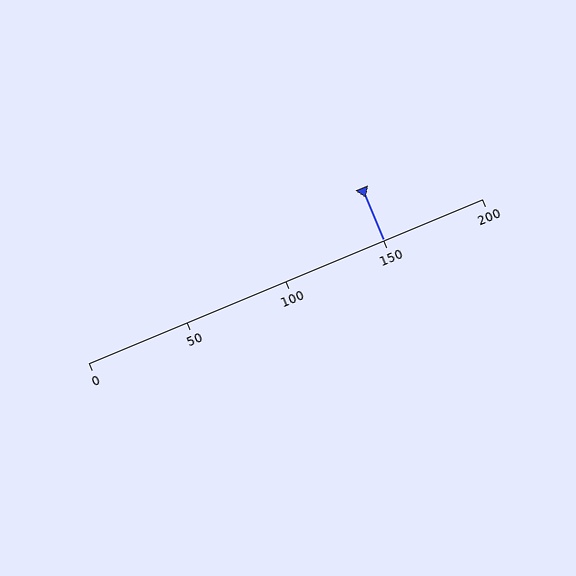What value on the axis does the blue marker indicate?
The marker indicates approximately 150.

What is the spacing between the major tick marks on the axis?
The major ticks are spaced 50 apart.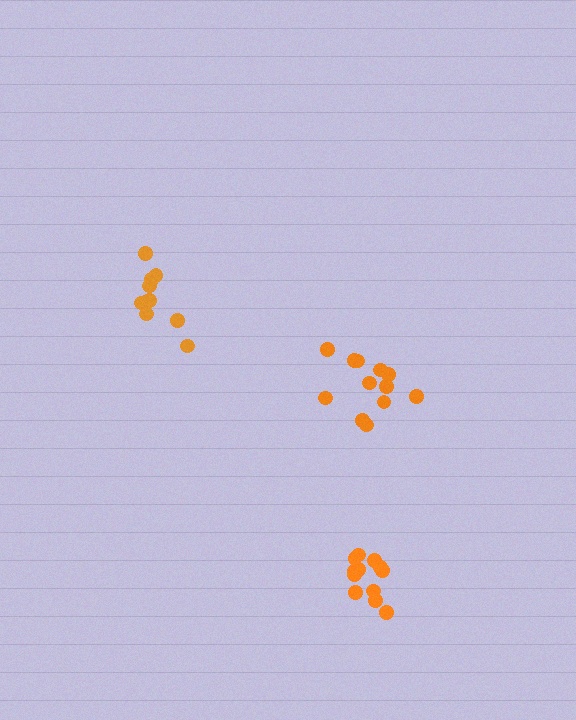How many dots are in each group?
Group 1: 12 dots, Group 2: 10 dots, Group 3: 12 dots (34 total).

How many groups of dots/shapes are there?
There are 3 groups.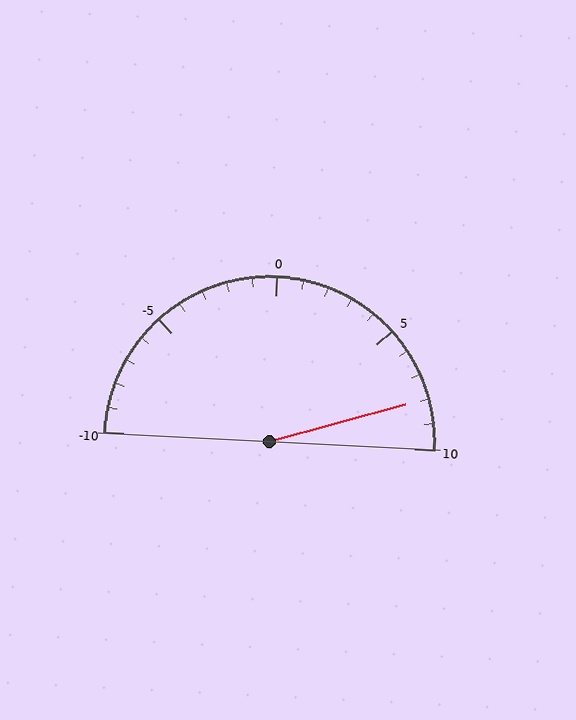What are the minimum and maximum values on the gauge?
The gauge ranges from -10 to 10.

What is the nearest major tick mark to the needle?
The nearest major tick mark is 10.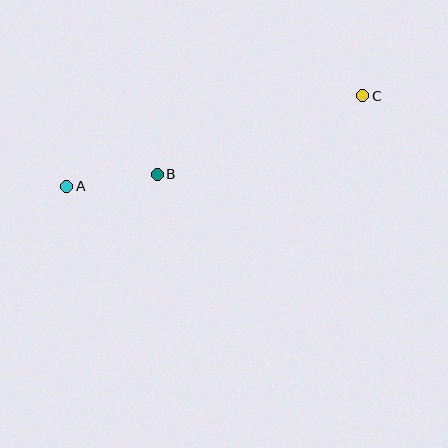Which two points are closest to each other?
Points A and B are closest to each other.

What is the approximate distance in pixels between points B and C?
The distance between B and C is approximately 220 pixels.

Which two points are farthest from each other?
Points A and C are farthest from each other.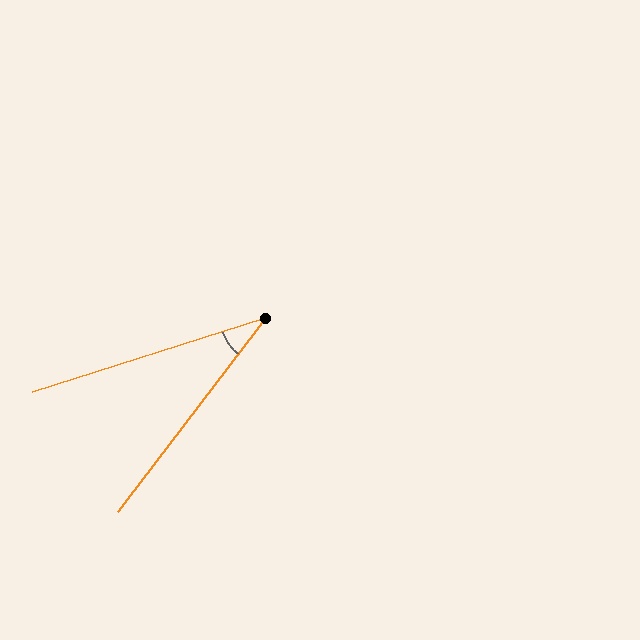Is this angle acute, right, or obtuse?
It is acute.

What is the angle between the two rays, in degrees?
Approximately 35 degrees.